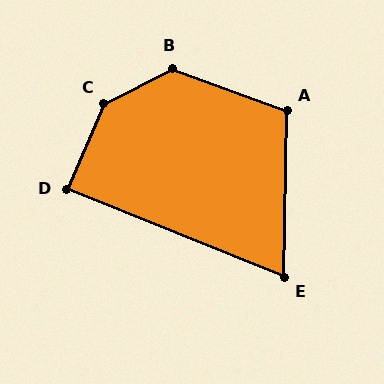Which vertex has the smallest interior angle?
E, at approximately 69 degrees.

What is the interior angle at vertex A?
Approximately 109 degrees (obtuse).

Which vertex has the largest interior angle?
C, at approximately 140 degrees.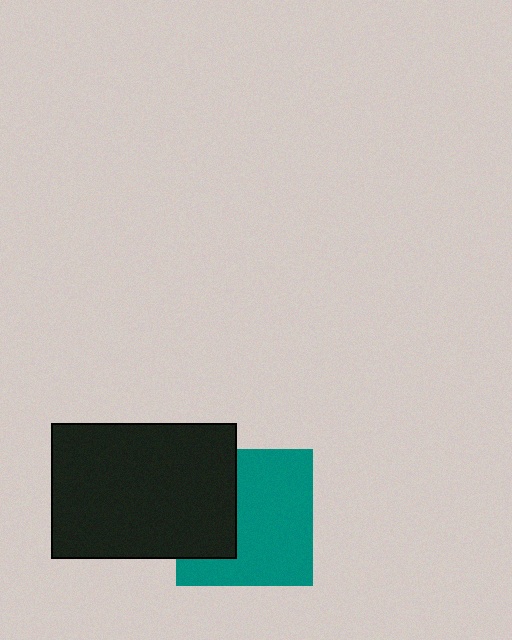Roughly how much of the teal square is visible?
About half of it is visible (roughly 64%).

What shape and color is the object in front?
The object in front is a black rectangle.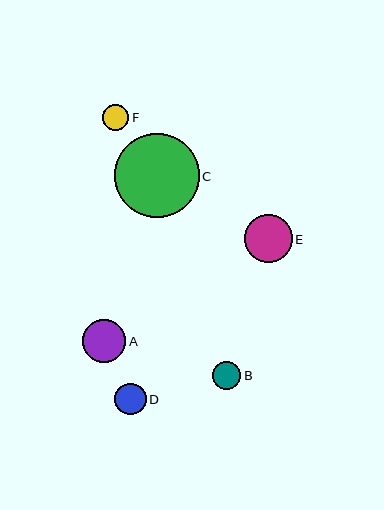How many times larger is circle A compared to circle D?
Circle A is approximately 1.4 times the size of circle D.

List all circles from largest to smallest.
From largest to smallest: C, E, A, D, B, F.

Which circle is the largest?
Circle C is the largest with a size of approximately 84 pixels.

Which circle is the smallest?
Circle F is the smallest with a size of approximately 26 pixels.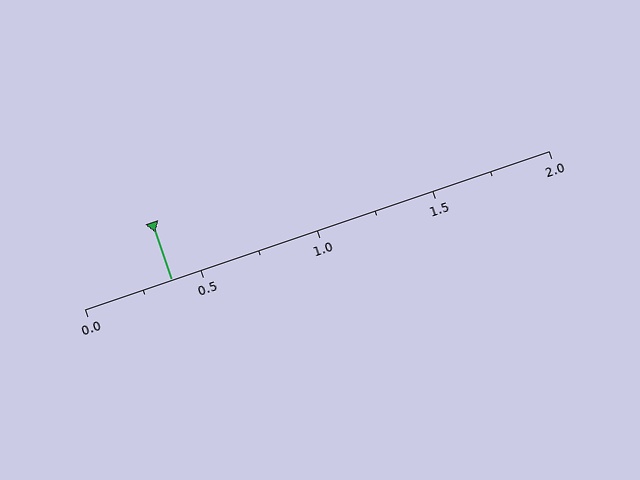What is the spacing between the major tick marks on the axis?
The major ticks are spaced 0.5 apart.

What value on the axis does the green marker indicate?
The marker indicates approximately 0.38.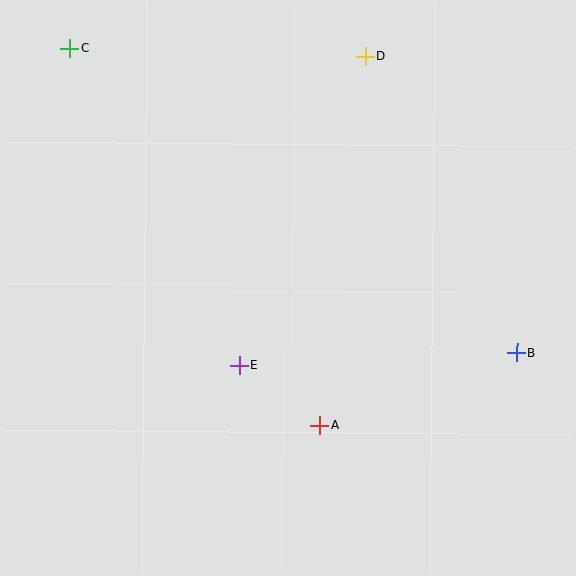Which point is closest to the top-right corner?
Point D is closest to the top-right corner.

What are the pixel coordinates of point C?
Point C is at (70, 48).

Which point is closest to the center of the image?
Point E at (240, 365) is closest to the center.